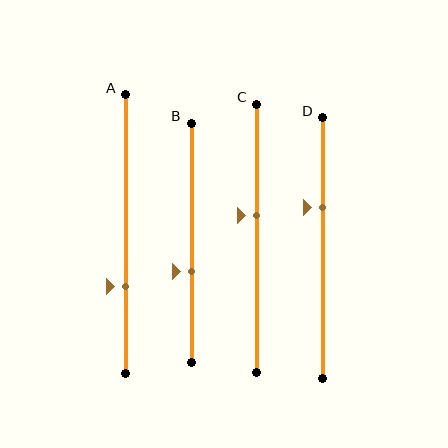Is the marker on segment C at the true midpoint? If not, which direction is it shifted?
No, the marker on segment C is shifted upward by about 9% of the segment length.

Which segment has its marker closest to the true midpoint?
Segment C has its marker closest to the true midpoint.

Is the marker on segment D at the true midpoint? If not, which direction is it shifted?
No, the marker on segment D is shifted upward by about 16% of the segment length.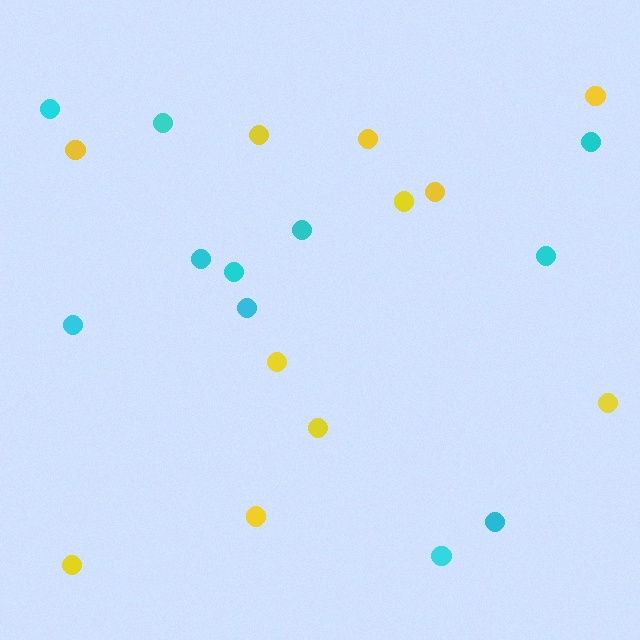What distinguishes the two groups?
There are 2 groups: one group of yellow circles (11) and one group of cyan circles (11).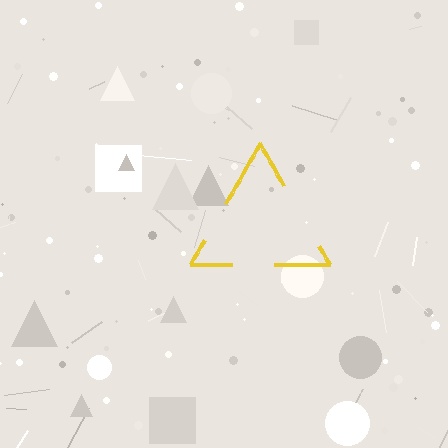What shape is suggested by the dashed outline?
The dashed outline suggests a triangle.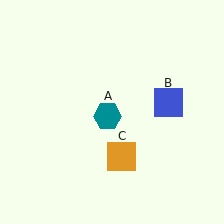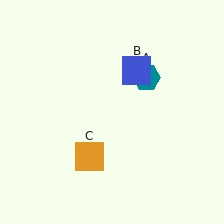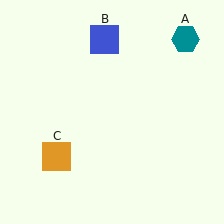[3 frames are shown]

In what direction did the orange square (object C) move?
The orange square (object C) moved left.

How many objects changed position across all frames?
3 objects changed position: teal hexagon (object A), blue square (object B), orange square (object C).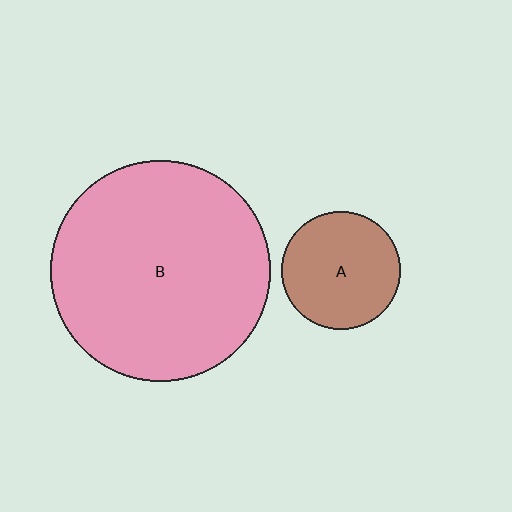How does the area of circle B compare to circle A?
Approximately 3.5 times.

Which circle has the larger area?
Circle B (pink).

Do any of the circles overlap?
No, none of the circles overlap.